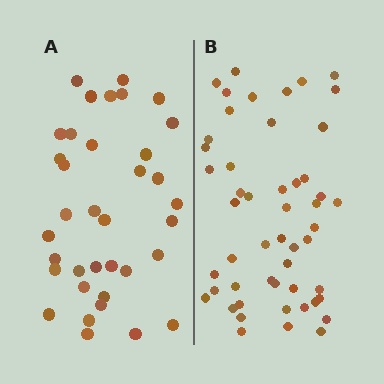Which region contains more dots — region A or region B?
Region B (the right region) has more dots.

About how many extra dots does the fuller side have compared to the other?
Region B has approximately 15 more dots than region A.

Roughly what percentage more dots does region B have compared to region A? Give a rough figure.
About 40% more.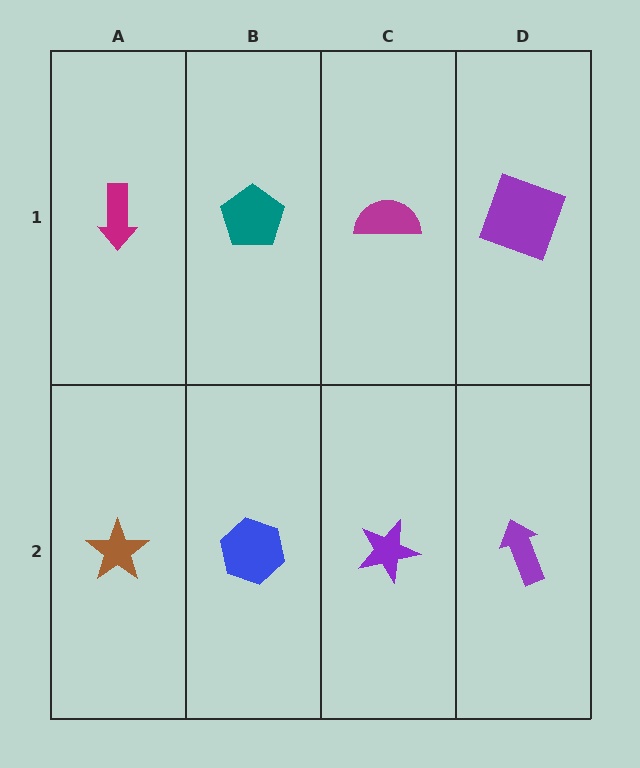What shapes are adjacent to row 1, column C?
A purple star (row 2, column C), a teal pentagon (row 1, column B), a purple square (row 1, column D).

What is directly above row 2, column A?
A magenta arrow.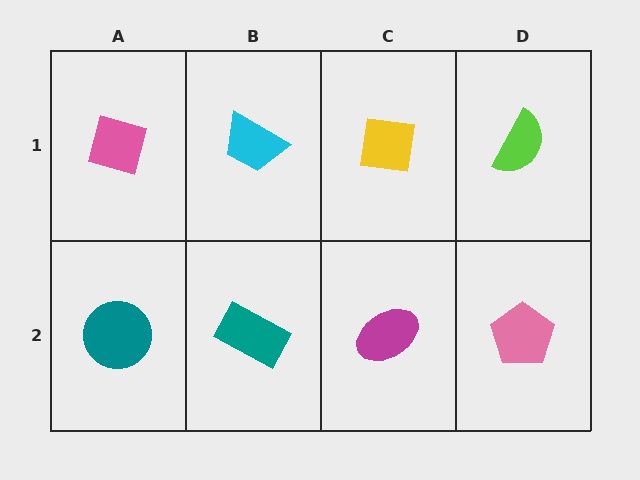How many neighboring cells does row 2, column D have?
2.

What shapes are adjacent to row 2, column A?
A pink diamond (row 1, column A), a teal rectangle (row 2, column B).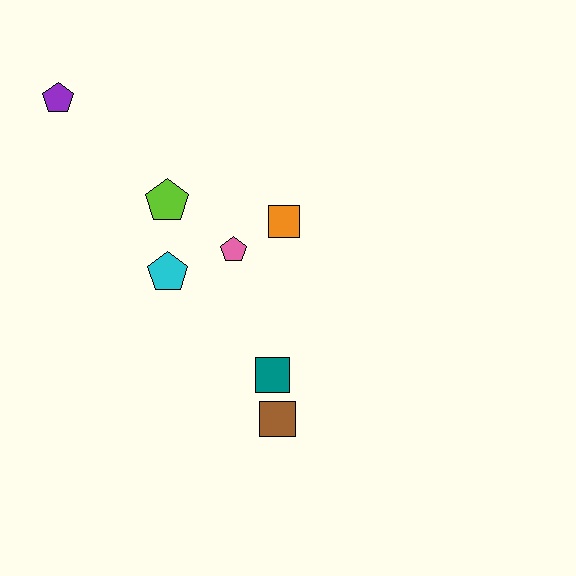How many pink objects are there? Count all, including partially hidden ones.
There is 1 pink object.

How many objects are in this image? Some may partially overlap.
There are 7 objects.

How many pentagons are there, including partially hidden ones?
There are 4 pentagons.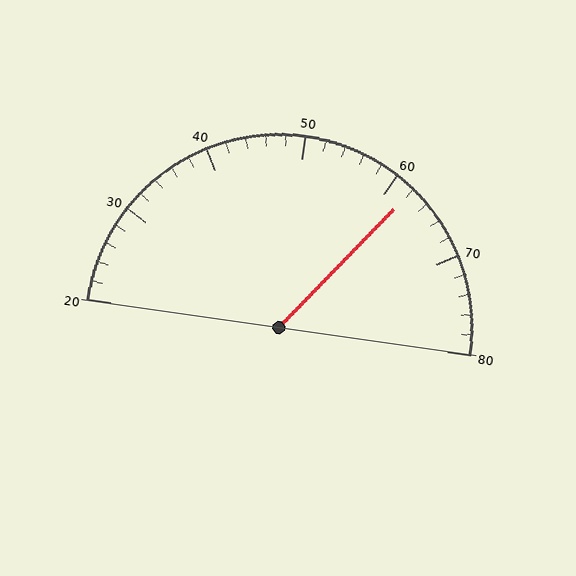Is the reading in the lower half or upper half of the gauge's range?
The reading is in the upper half of the range (20 to 80).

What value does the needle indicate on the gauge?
The needle indicates approximately 62.